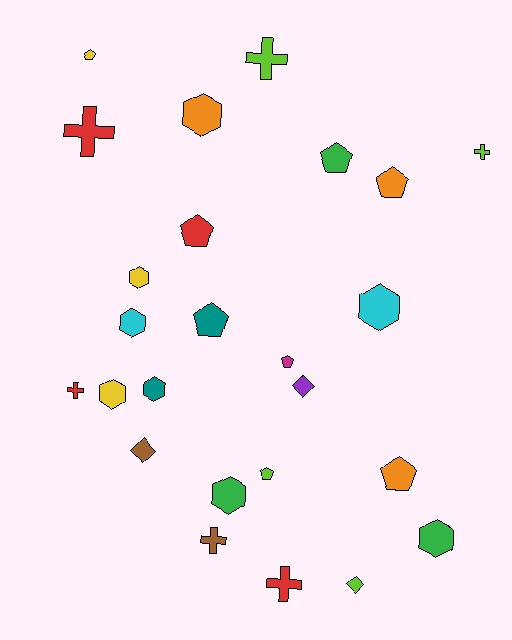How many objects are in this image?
There are 25 objects.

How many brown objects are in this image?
There are 2 brown objects.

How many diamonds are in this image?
There are 3 diamonds.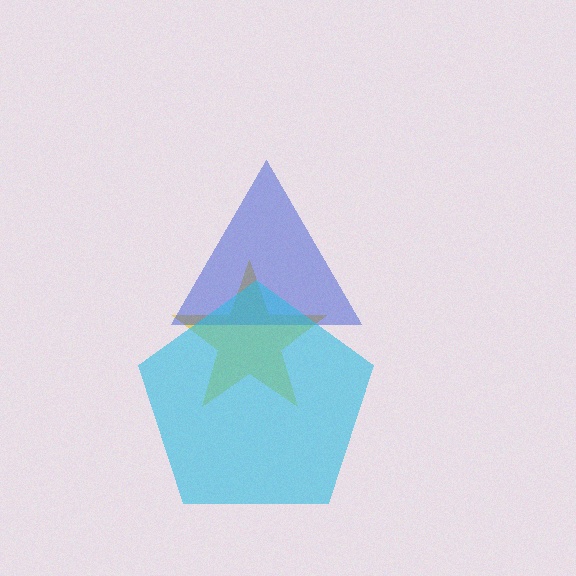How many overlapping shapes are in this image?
There are 3 overlapping shapes in the image.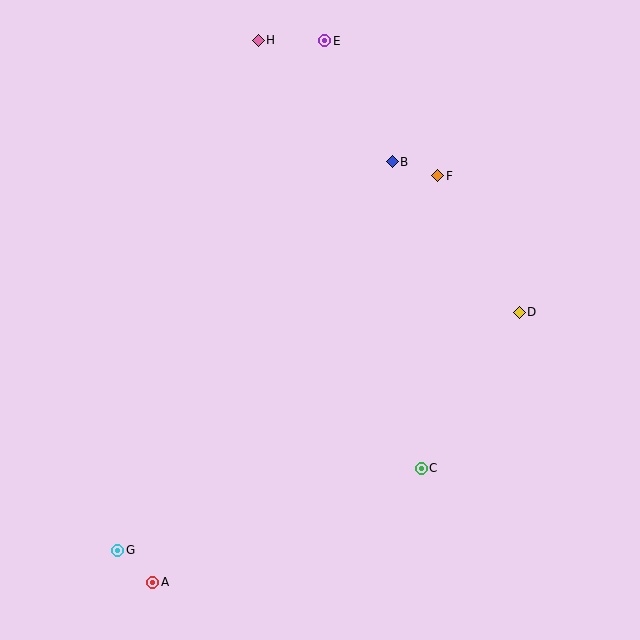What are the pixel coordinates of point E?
Point E is at (325, 41).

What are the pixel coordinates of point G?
Point G is at (118, 550).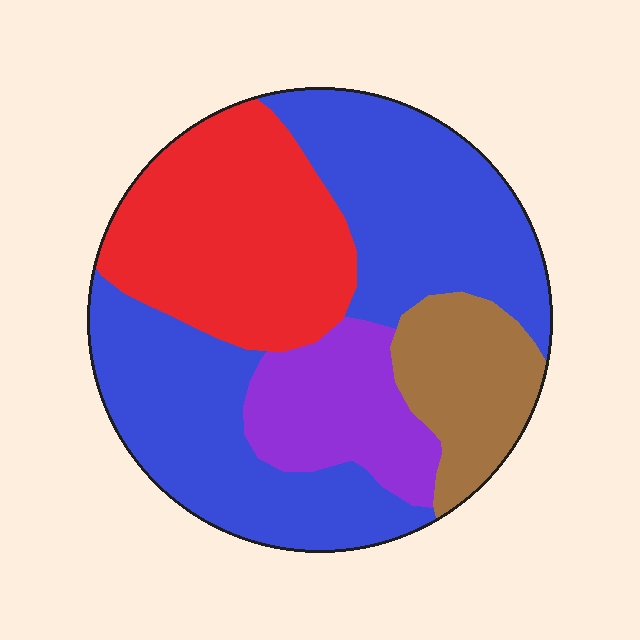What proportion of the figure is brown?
Brown takes up less than a sixth of the figure.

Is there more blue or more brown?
Blue.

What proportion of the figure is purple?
Purple takes up about one eighth (1/8) of the figure.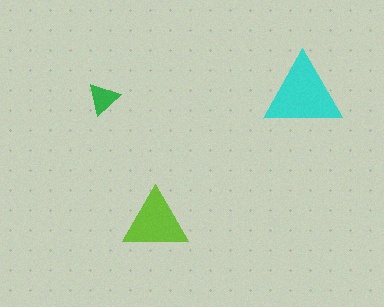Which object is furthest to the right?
The cyan triangle is rightmost.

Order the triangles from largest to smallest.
the cyan one, the lime one, the green one.